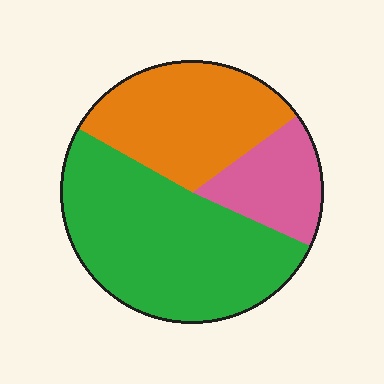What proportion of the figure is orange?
Orange covers roughly 30% of the figure.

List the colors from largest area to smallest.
From largest to smallest: green, orange, pink.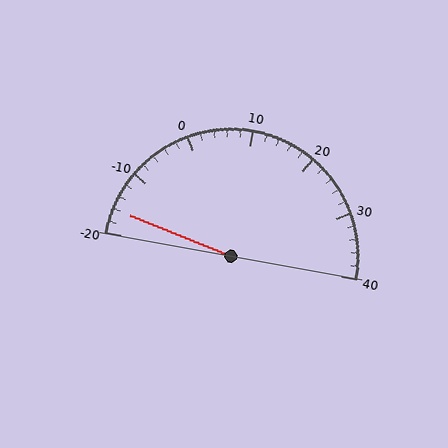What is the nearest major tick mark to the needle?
The nearest major tick mark is -20.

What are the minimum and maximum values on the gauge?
The gauge ranges from -20 to 40.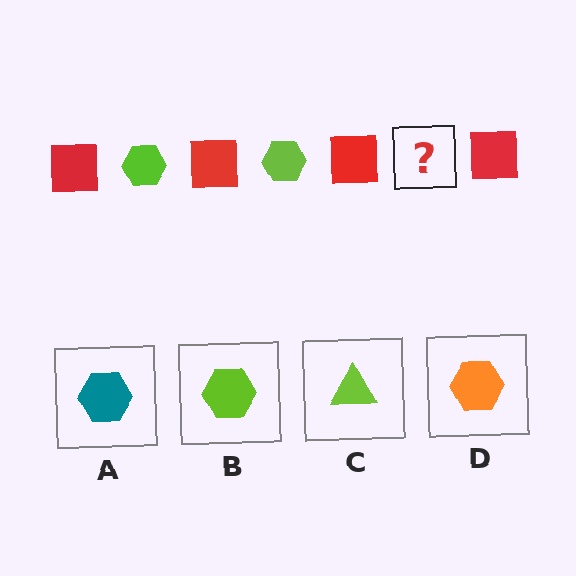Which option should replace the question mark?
Option B.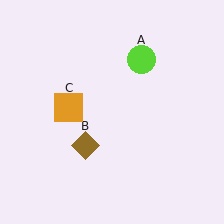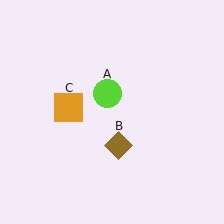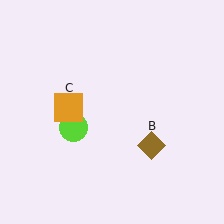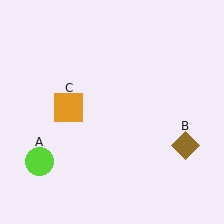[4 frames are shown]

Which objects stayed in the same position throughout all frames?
Orange square (object C) remained stationary.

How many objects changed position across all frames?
2 objects changed position: lime circle (object A), brown diamond (object B).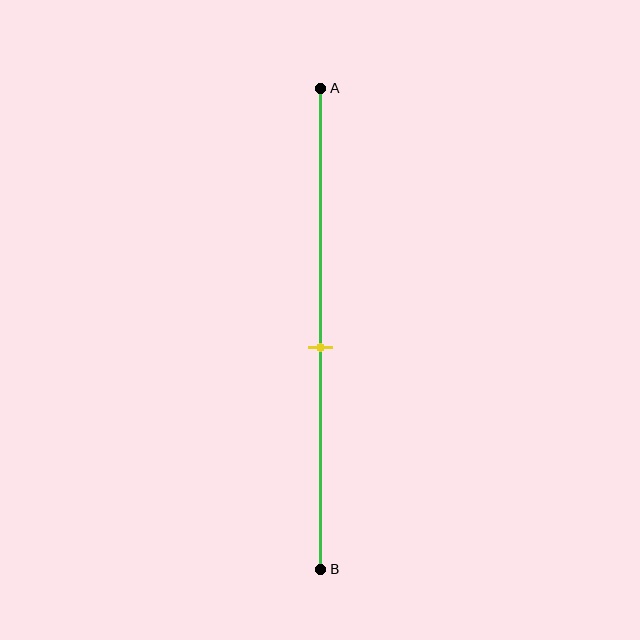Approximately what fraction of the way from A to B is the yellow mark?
The yellow mark is approximately 55% of the way from A to B.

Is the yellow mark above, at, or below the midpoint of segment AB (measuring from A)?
The yellow mark is below the midpoint of segment AB.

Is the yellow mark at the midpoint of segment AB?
No, the mark is at about 55% from A, not at the 50% midpoint.